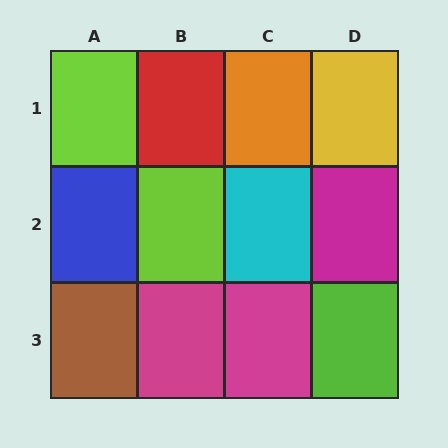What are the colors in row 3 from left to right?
Brown, magenta, magenta, lime.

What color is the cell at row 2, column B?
Lime.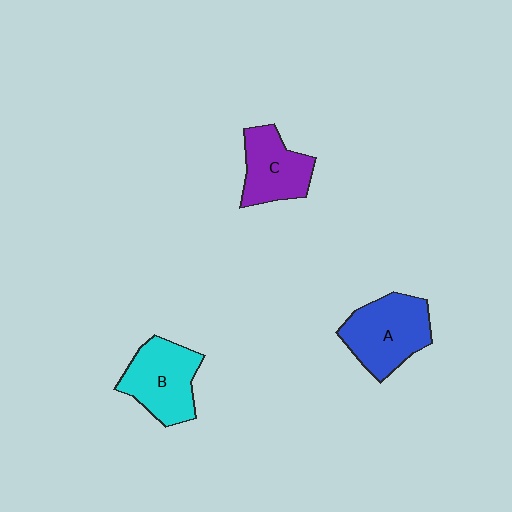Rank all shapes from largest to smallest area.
From largest to smallest: A (blue), B (cyan), C (purple).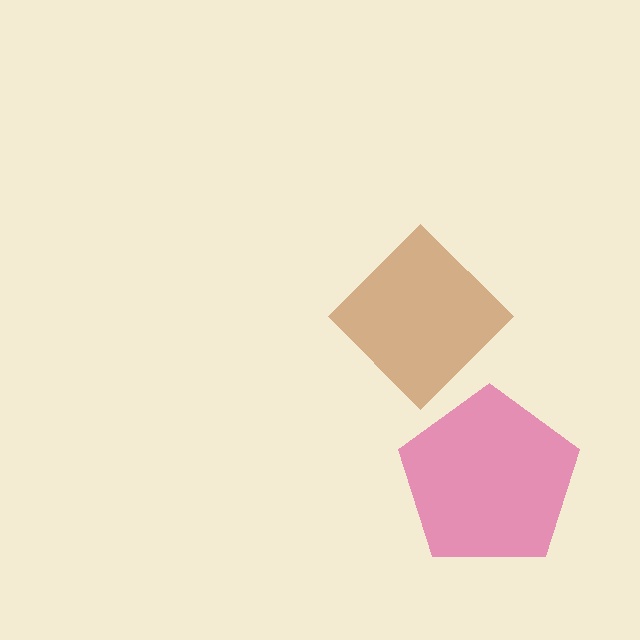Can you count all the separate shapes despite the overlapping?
Yes, there are 2 separate shapes.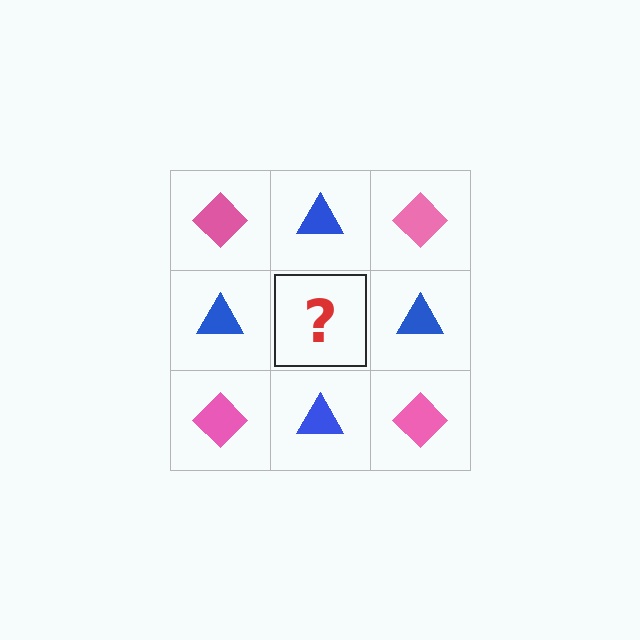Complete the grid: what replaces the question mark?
The question mark should be replaced with a pink diamond.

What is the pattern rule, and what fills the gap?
The rule is that it alternates pink diamond and blue triangle in a checkerboard pattern. The gap should be filled with a pink diamond.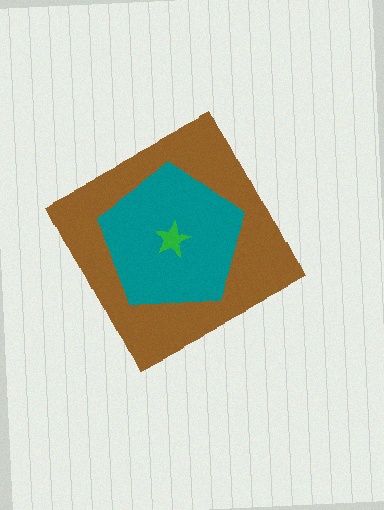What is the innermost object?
The green star.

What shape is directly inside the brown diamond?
The teal pentagon.